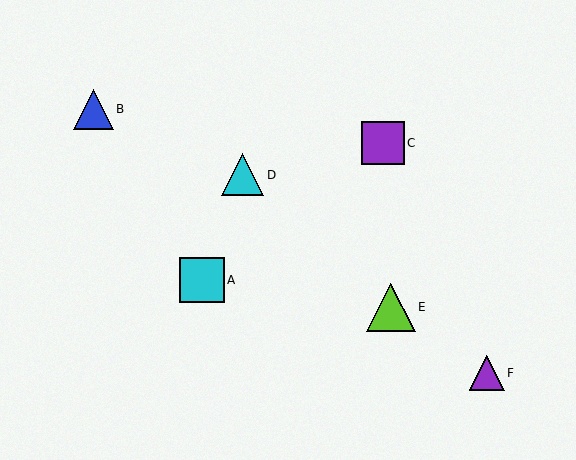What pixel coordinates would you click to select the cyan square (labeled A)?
Click at (202, 280) to select the cyan square A.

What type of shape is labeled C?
Shape C is a purple square.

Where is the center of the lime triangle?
The center of the lime triangle is at (391, 307).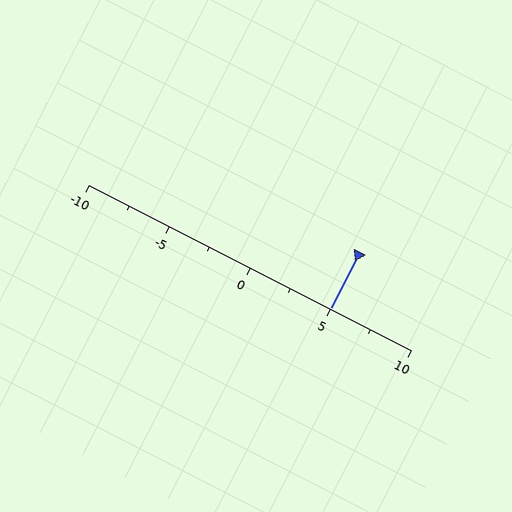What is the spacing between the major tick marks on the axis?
The major ticks are spaced 5 apart.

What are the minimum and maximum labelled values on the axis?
The axis runs from -10 to 10.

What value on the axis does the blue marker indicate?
The marker indicates approximately 5.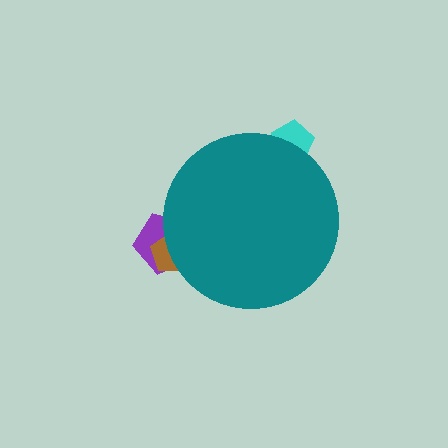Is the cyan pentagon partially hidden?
Yes, the cyan pentagon is partially hidden behind the teal circle.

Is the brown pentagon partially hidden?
Yes, the brown pentagon is partially hidden behind the teal circle.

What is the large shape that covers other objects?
A teal circle.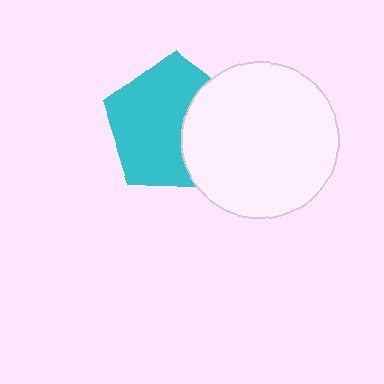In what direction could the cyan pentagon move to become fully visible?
The cyan pentagon could move left. That would shift it out from behind the white circle entirely.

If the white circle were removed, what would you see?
You would see the complete cyan pentagon.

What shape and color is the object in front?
The object in front is a white circle.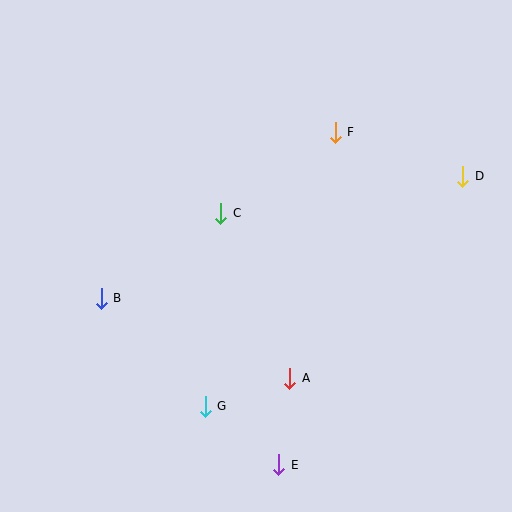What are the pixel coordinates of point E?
Point E is at (279, 465).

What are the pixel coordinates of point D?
Point D is at (463, 176).